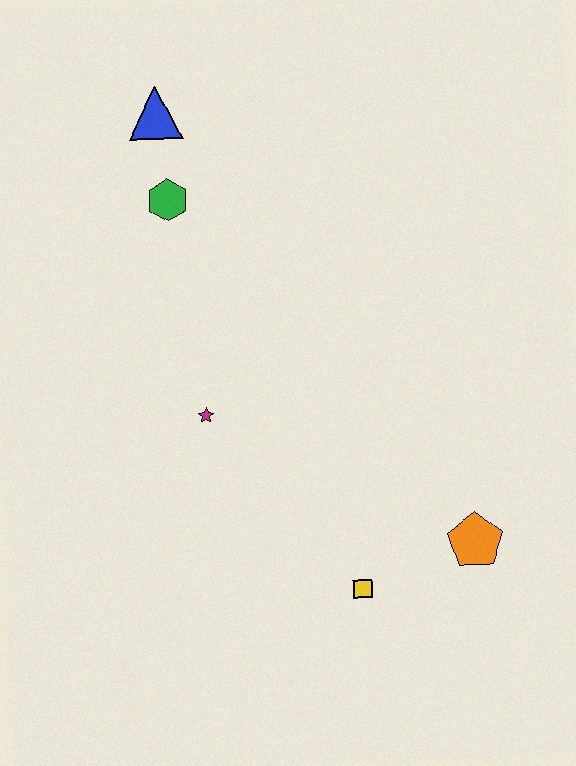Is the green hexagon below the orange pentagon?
No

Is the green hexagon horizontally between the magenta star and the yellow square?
No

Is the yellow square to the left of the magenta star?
No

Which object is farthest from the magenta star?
The blue triangle is farthest from the magenta star.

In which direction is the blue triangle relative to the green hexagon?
The blue triangle is above the green hexagon.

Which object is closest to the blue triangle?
The green hexagon is closest to the blue triangle.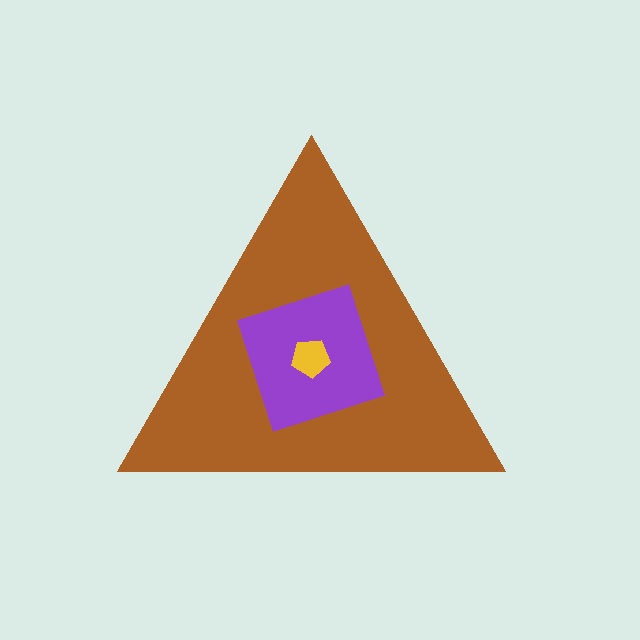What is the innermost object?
The yellow pentagon.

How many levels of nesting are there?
3.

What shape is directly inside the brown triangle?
The purple diamond.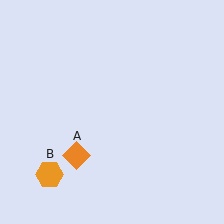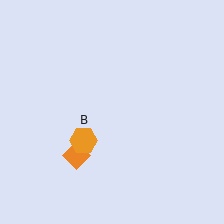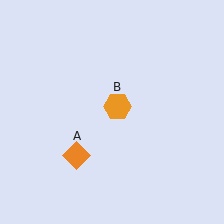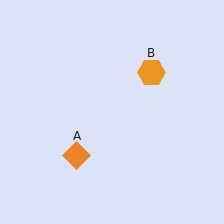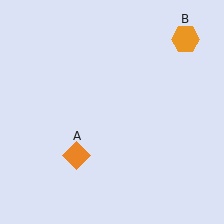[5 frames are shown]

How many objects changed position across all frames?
1 object changed position: orange hexagon (object B).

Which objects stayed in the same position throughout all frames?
Orange diamond (object A) remained stationary.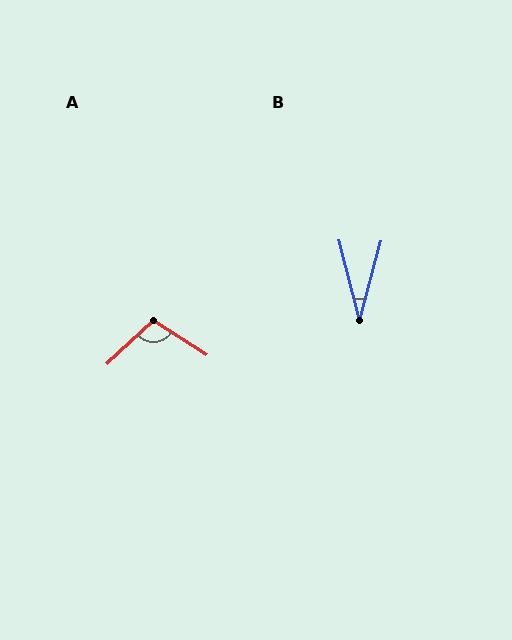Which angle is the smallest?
B, at approximately 30 degrees.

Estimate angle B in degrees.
Approximately 30 degrees.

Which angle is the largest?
A, at approximately 104 degrees.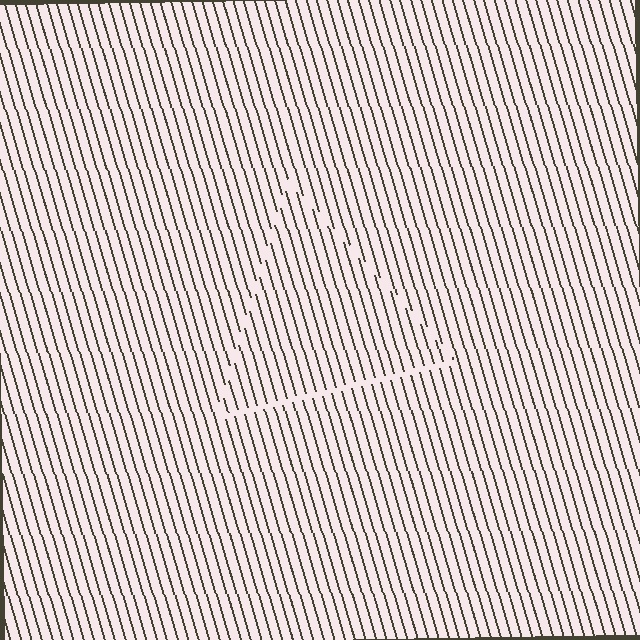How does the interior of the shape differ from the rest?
The interior of the shape contains the same grating, shifted by half a period — the contour is defined by the phase discontinuity where line-ends from the inner and outer gratings abut.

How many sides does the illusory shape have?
3 sides — the line-ends trace a triangle.